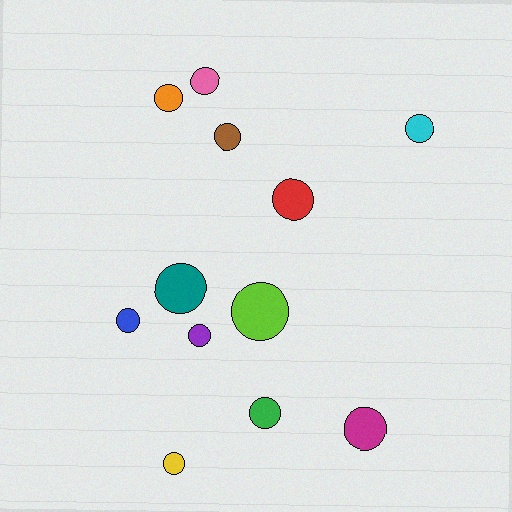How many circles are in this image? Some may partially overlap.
There are 12 circles.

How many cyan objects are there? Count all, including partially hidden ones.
There is 1 cyan object.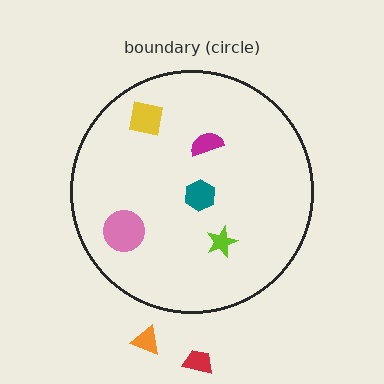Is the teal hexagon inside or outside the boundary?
Inside.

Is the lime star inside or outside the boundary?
Inside.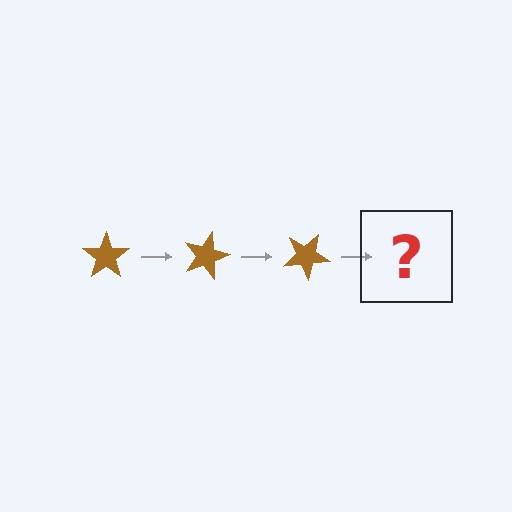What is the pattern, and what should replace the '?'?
The pattern is that the star rotates 15 degrees each step. The '?' should be a brown star rotated 45 degrees.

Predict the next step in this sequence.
The next step is a brown star rotated 45 degrees.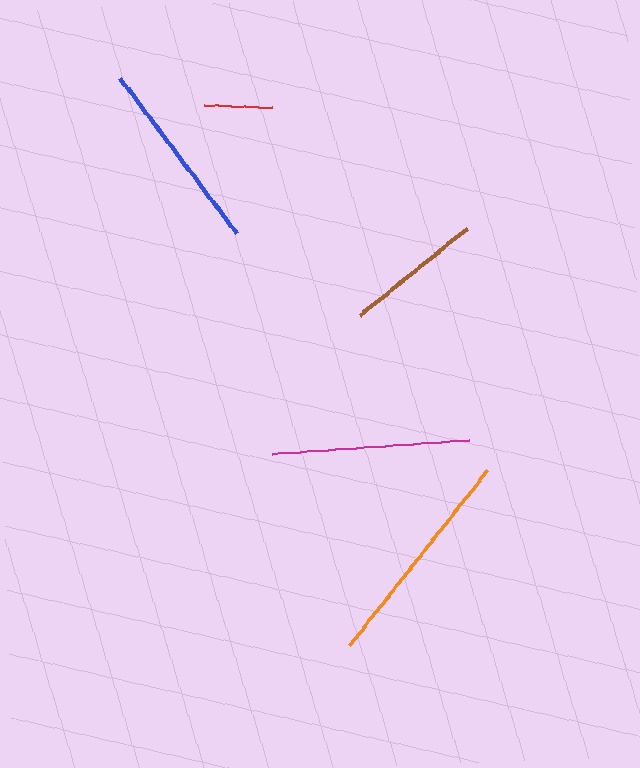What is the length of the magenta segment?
The magenta segment is approximately 197 pixels long.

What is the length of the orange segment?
The orange segment is approximately 223 pixels long.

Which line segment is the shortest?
The red line is the shortest at approximately 68 pixels.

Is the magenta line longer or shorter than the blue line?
The magenta line is longer than the blue line.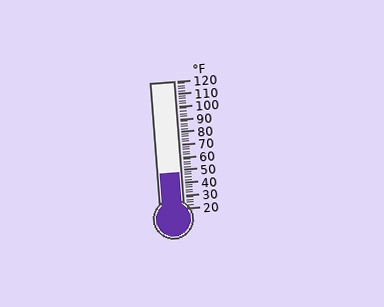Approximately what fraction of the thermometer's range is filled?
The thermometer is filled to approximately 30% of its range.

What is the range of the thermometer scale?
The thermometer scale ranges from 20°F to 120°F.